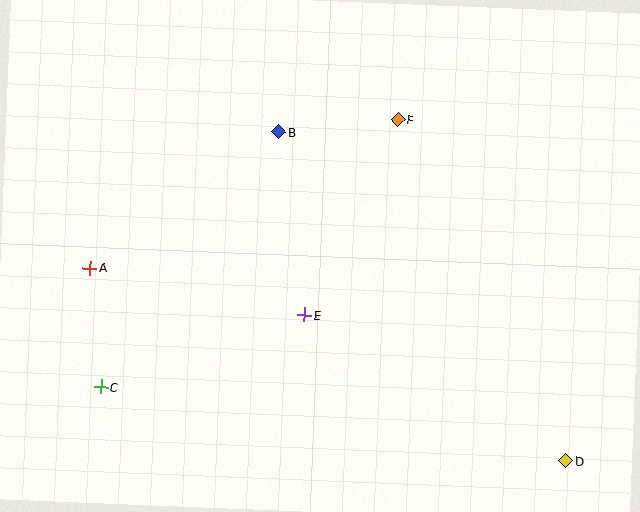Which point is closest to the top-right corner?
Point F is closest to the top-right corner.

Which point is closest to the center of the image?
Point E at (305, 315) is closest to the center.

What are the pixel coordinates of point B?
Point B is at (279, 132).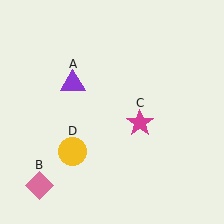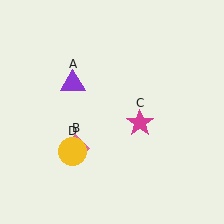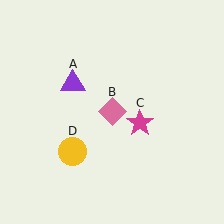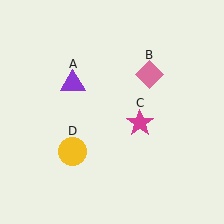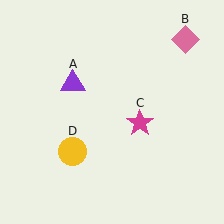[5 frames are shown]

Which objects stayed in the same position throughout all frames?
Purple triangle (object A) and magenta star (object C) and yellow circle (object D) remained stationary.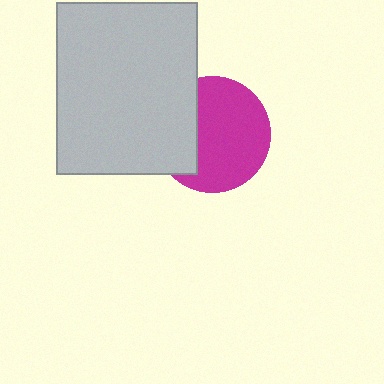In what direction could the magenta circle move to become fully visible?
The magenta circle could move right. That would shift it out from behind the light gray rectangle entirely.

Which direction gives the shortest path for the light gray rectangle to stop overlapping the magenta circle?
Moving left gives the shortest separation.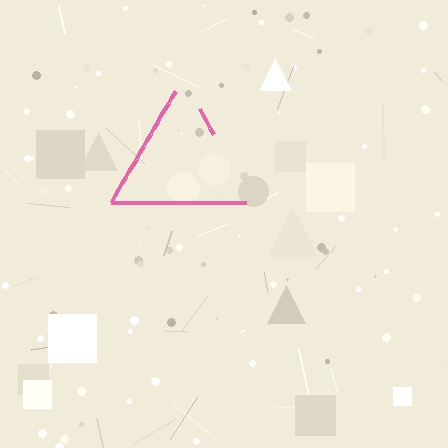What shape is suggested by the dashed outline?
The dashed outline suggests a triangle.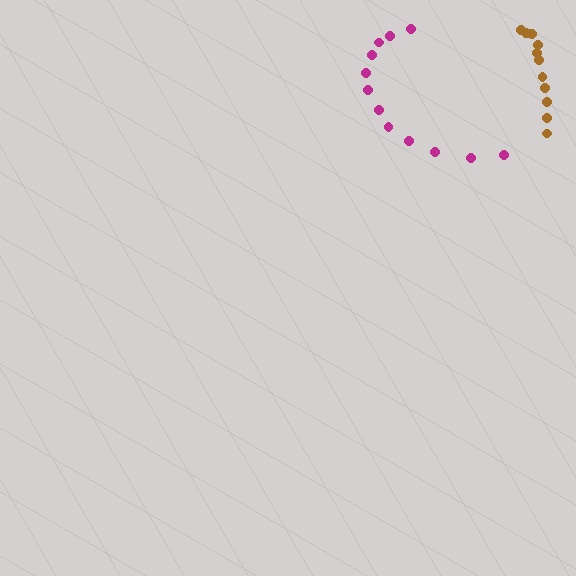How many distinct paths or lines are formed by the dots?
There are 2 distinct paths.